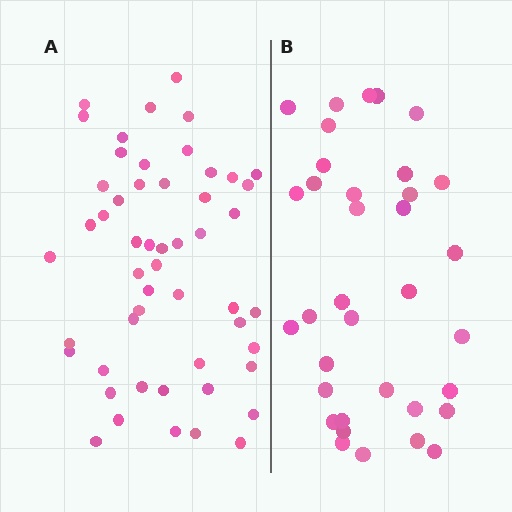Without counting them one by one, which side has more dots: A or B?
Region A (the left region) has more dots.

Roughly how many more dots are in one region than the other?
Region A has approximately 15 more dots than region B.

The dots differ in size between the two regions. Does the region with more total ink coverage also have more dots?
No. Region B has more total ink coverage because its dots are larger, but region A actually contains more individual dots. Total area can be misleading — the number of items is what matters here.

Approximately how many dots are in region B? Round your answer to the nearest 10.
About 40 dots. (The exact count is 35, which rounds to 40.)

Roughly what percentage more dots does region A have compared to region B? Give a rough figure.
About 50% more.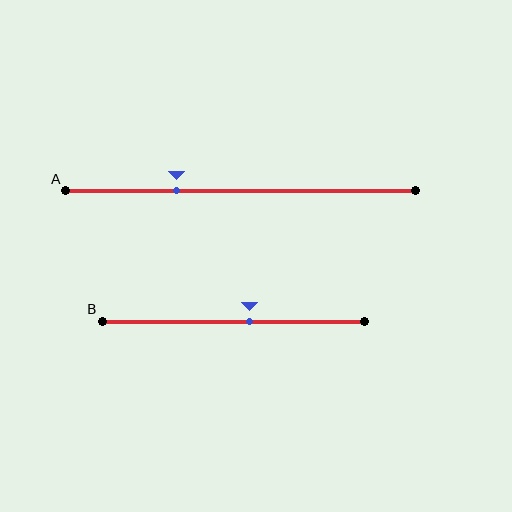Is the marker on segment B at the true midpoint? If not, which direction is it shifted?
No, the marker on segment B is shifted to the right by about 6% of the segment length.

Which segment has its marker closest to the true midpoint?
Segment B has its marker closest to the true midpoint.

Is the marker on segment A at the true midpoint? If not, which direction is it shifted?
No, the marker on segment A is shifted to the left by about 18% of the segment length.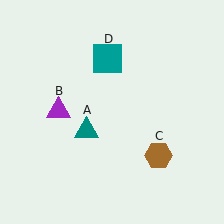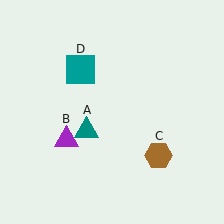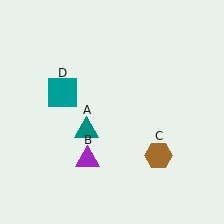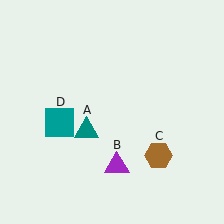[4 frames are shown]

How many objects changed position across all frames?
2 objects changed position: purple triangle (object B), teal square (object D).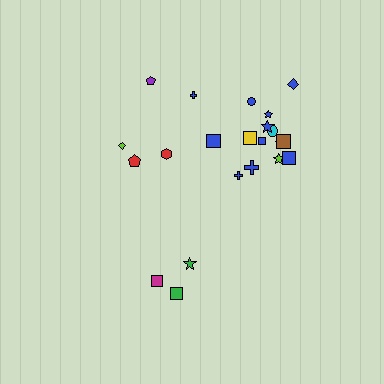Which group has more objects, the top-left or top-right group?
The top-right group.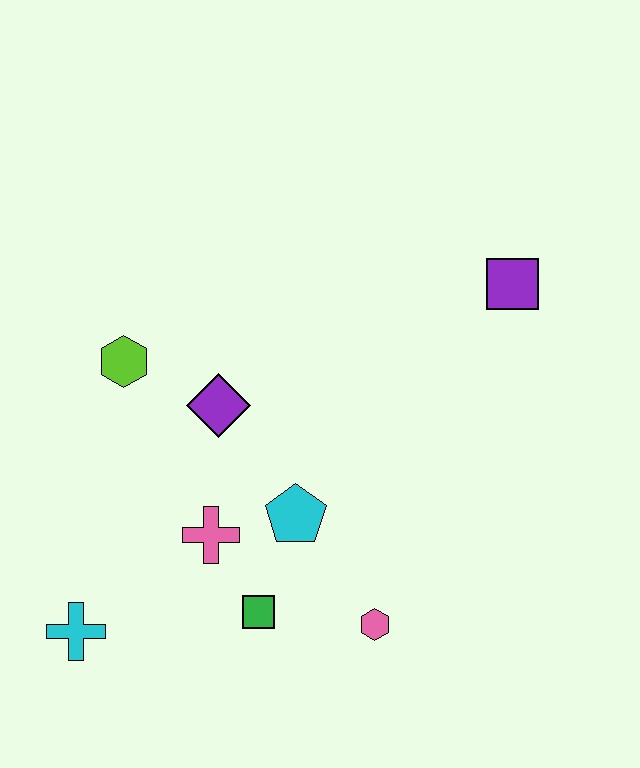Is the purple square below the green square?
No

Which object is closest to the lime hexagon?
The purple diamond is closest to the lime hexagon.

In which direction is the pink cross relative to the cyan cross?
The pink cross is to the right of the cyan cross.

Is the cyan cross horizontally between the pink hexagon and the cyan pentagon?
No